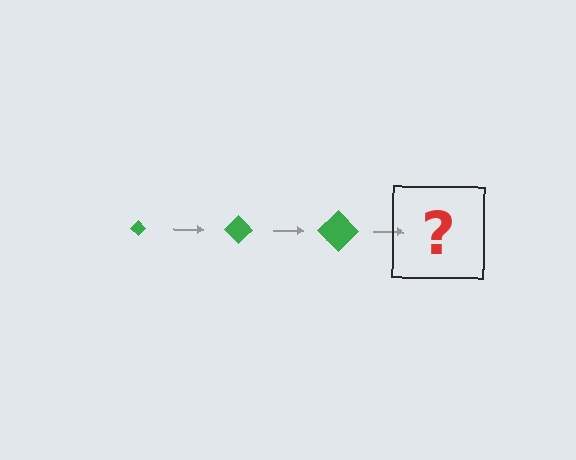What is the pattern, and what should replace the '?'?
The pattern is that the diamond gets progressively larger each step. The '?' should be a green diamond, larger than the previous one.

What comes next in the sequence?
The next element should be a green diamond, larger than the previous one.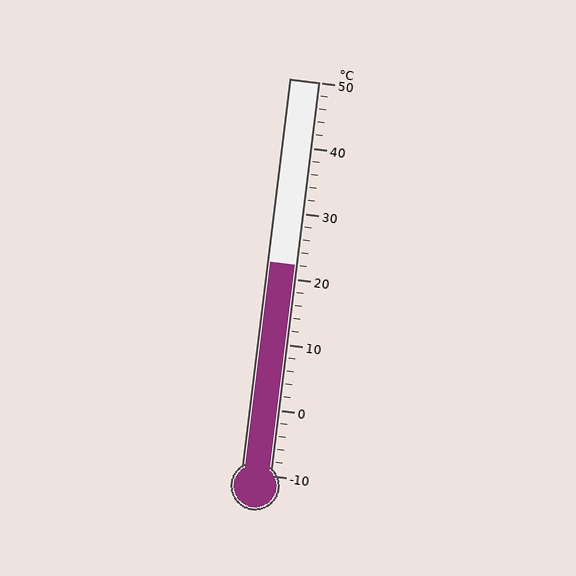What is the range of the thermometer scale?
The thermometer scale ranges from -10°C to 50°C.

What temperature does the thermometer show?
The thermometer shows approximately 22°C.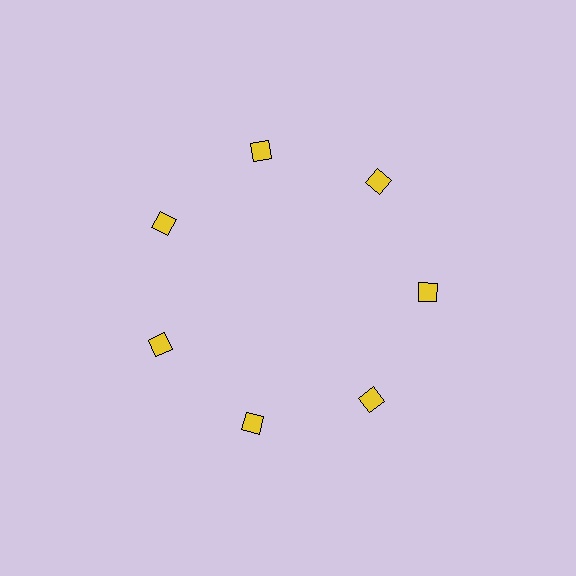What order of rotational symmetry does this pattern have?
This pattern has 7-fold rotational symmetry.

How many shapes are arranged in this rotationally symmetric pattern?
There are 7 shapes, arranged in 7 groups of 1.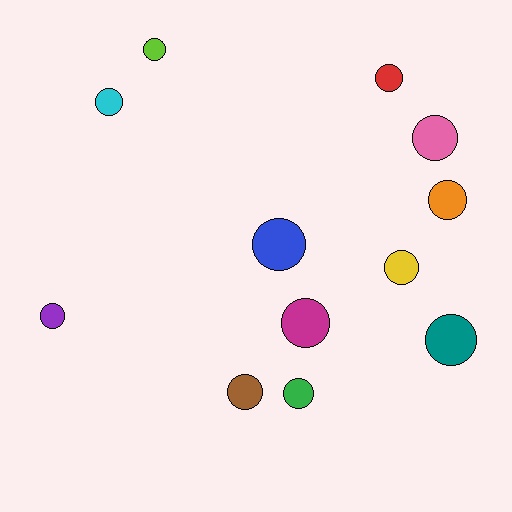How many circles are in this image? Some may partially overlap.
There are 12 circles.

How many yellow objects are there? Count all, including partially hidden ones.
There is 1 yellow object.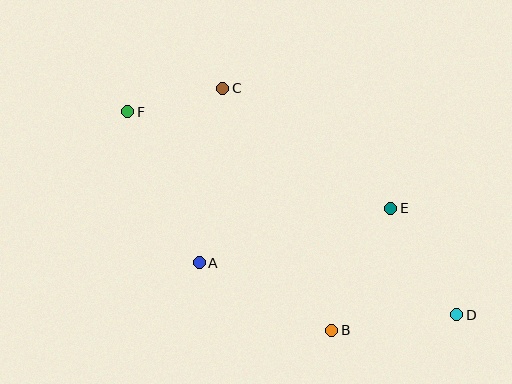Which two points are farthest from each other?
Points D and F are farthest from each other.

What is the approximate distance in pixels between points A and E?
The distance between A and E is approximately 199 pixels.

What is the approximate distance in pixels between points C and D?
The distance between C and D is approximately 326 pixels.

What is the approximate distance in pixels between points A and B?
The distance between A and B is approximately 149 pixels.